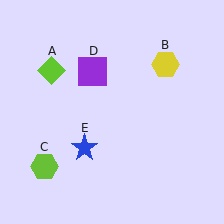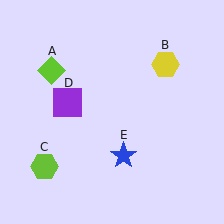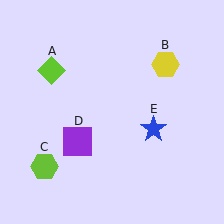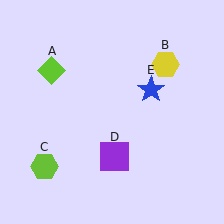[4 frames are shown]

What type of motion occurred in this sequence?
The purple square (object D), blue star (object E) rotated counterclockwise around the center of the scene.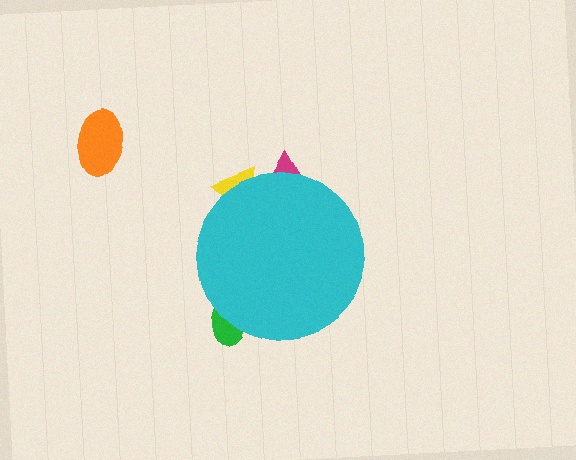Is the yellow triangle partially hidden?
Yes, the yellow triangle is partially hidden behind the cyan circle.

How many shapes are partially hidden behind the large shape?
3 shapes are partially hidden.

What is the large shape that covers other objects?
A cyan circle.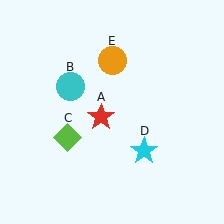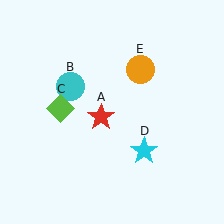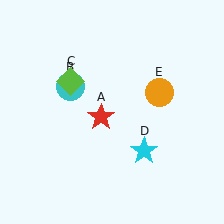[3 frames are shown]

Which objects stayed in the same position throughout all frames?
Red star (object A) and cyan circle (object B) and cyan star (object D) remained stationary.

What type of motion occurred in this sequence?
The lime diamond (object C), orange circle (object E) rotated clockwise around the center of the scene.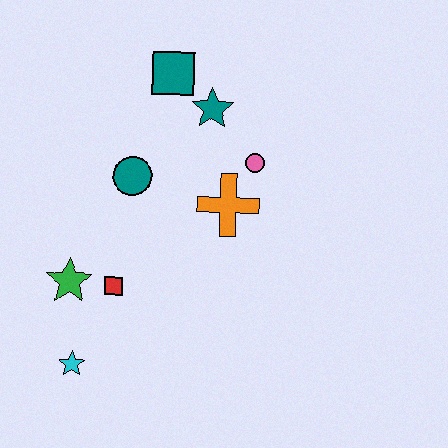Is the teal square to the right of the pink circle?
No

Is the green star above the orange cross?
No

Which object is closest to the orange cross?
The pink circle is closest to the orange cross.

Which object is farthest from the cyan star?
The teal square is farthest from the cyan star.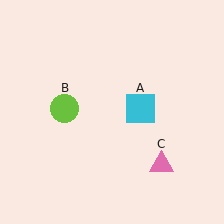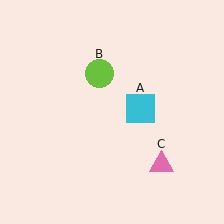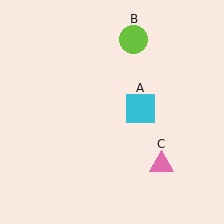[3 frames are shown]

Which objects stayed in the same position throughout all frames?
Cyan square (object A) and pink triangle (object C) remained stationary.